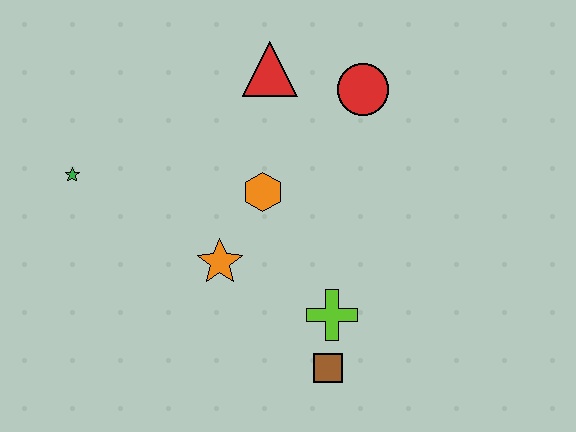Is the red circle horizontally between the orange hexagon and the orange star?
No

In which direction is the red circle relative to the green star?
The red circle is to the right of the green star.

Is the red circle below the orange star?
No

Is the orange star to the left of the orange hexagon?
Yes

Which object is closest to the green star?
The orange star is closest to the green star.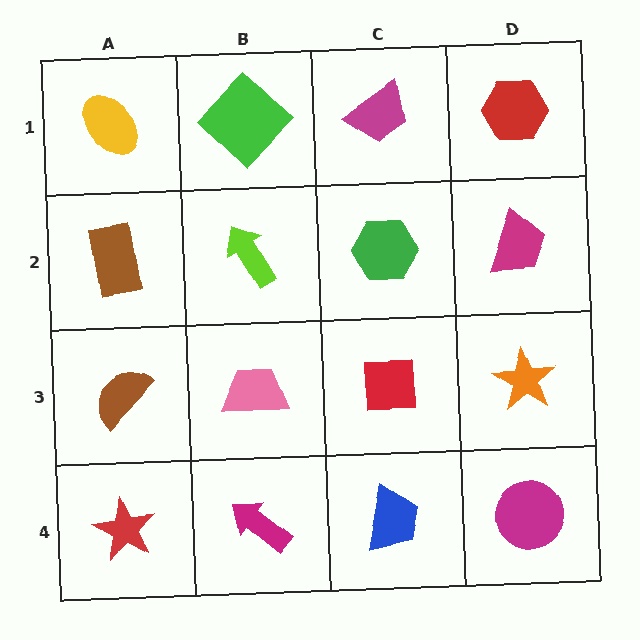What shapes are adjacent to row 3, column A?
A brown rectangle (row 2, column A), a red star (row 4, column A), a pink trapezoid (row 3, column B).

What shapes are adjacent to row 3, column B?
A lime arrow (row 2, column B), a magenta arrow (row 4, column B), a brown semicircle (row 3, column A), a red square (row 3, column C).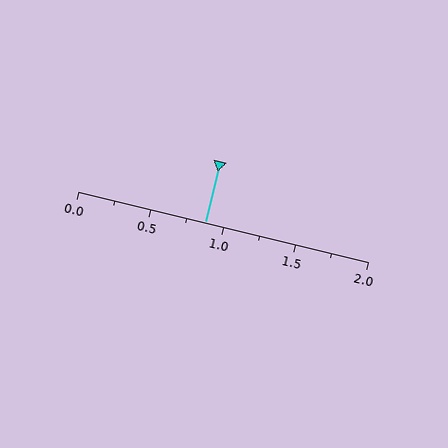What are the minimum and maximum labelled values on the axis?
The axis runs from 0.0 to 2.0.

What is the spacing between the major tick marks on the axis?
The major ticks are spaced 0.5 apart.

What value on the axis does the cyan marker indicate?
The marker indicates approximately 0.88.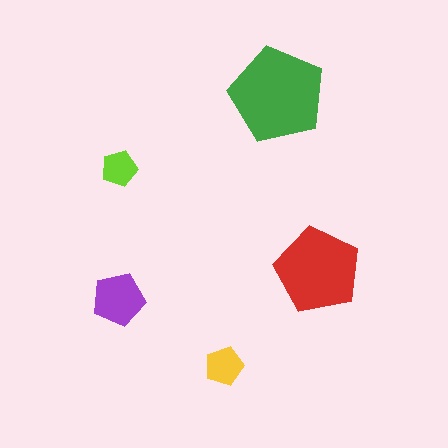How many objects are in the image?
There are 5 objects in the image.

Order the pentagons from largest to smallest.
the green one, the red one, the purple one, the yellow one, the lime one.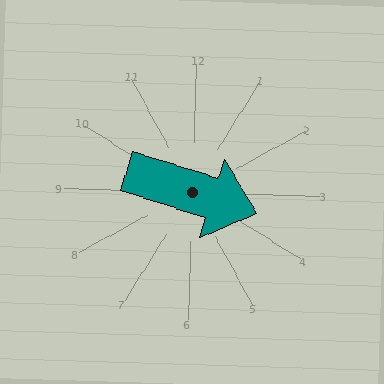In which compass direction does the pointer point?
East.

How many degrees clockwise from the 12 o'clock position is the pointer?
Approximately 106 degrees.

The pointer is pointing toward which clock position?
Roughly 4 o'clock.